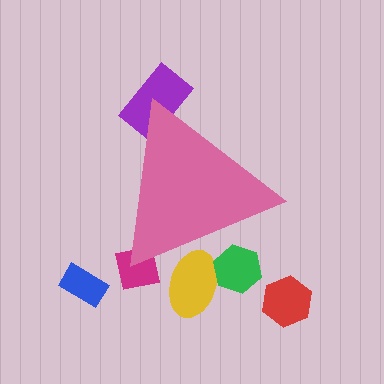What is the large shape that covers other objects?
A pink triangle.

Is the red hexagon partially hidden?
No, the red hexagon is fully visible.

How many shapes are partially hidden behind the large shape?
4 shapes are partially hidden.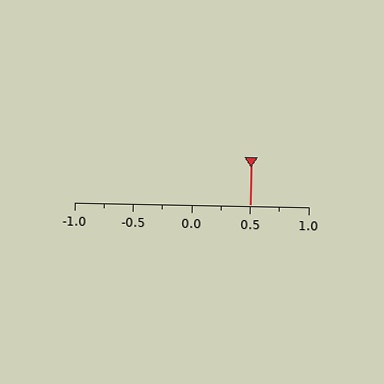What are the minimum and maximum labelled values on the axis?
The axis runs from -1.0 to 1.0.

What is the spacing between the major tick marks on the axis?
The major ticks are spaced 0.5 apart.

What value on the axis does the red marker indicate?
The marker indicates approximately 0.5.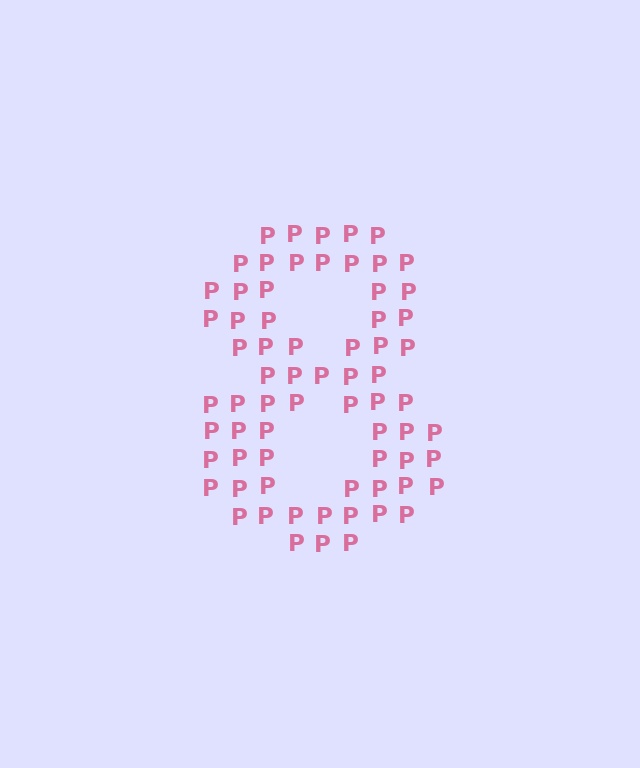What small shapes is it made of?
It is made of small letter P's.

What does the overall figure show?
The overall figure shows the digit 8.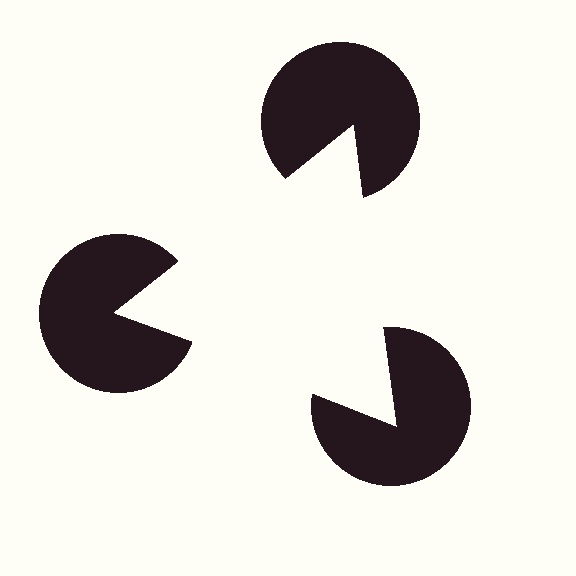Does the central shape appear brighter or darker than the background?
It typically appears slightly brighter than the background, even though no actual brightness change is drawn.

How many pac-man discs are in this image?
There are 3 — one at each vertex of the illusory triangle.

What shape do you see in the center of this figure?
An illusory triangle — its edges are inferred from the aligned wedge cuts in the pac-man discs, not physically drawn.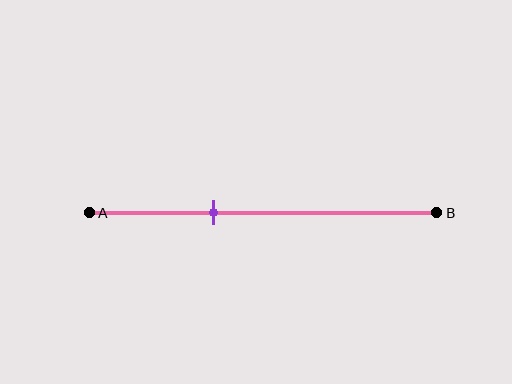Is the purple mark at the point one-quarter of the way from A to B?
No, the mark is at about 35% from A, not at the 25% one-quarter point.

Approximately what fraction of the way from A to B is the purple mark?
The purple mark is approximately 35% of the way from A to B.